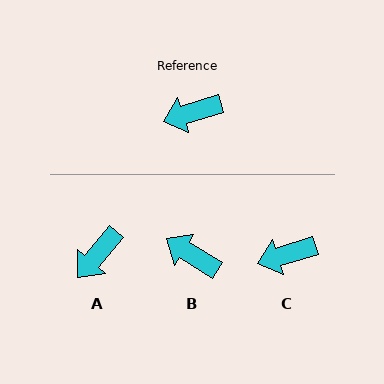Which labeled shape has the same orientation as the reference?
C.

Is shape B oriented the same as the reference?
No, it is off by about 49 degrees.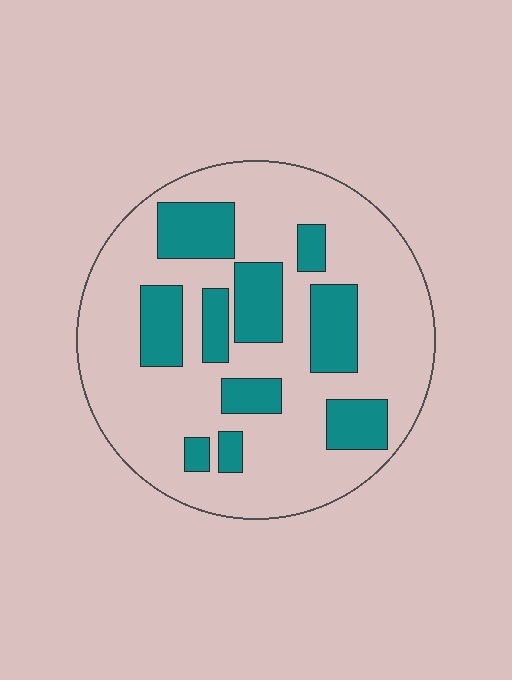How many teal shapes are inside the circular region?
10.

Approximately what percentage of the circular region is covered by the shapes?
Approximately 25%.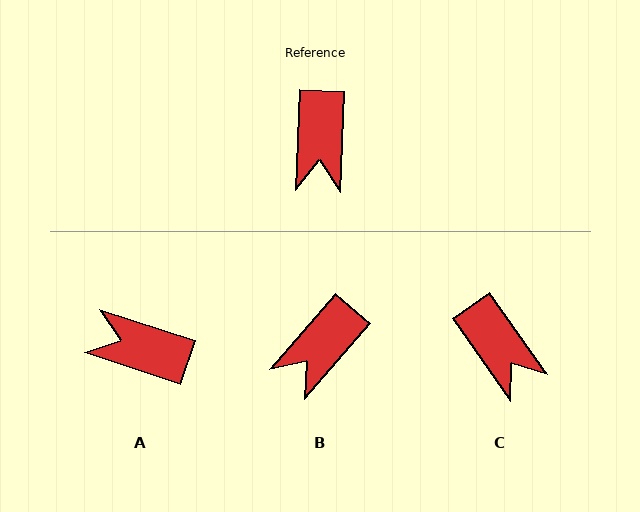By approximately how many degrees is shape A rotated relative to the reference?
Approximately 106 degrees clockwise.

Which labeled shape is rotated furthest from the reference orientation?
A, about 106 degrees away.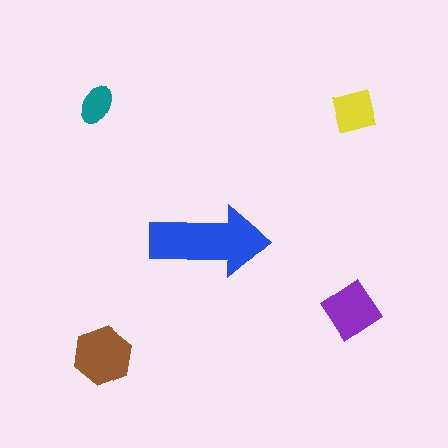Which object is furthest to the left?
The teal ellipse is leftmost.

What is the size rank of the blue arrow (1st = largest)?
1st.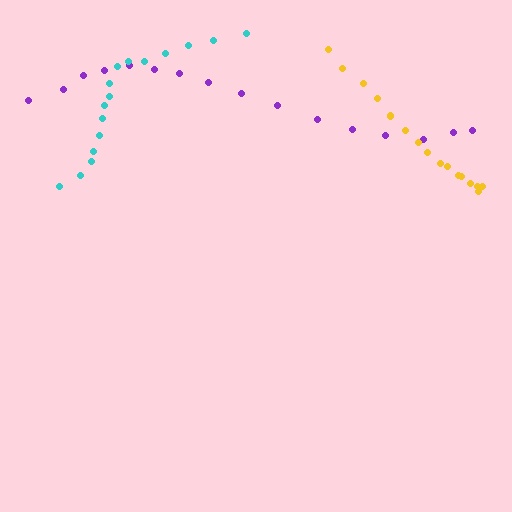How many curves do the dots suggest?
There are 3 distinct paths.